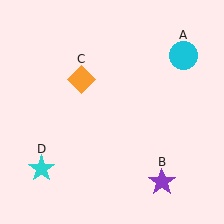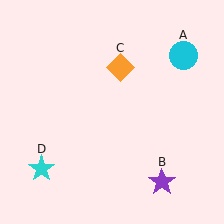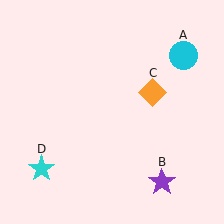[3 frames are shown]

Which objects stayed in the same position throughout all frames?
Cyan circle (object A) and purple star (object B) and cyan star (object D) remained stationary.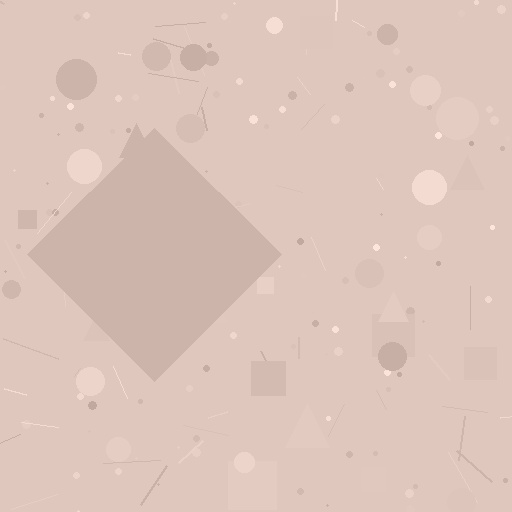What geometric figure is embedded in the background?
A diamond is embedded in the background.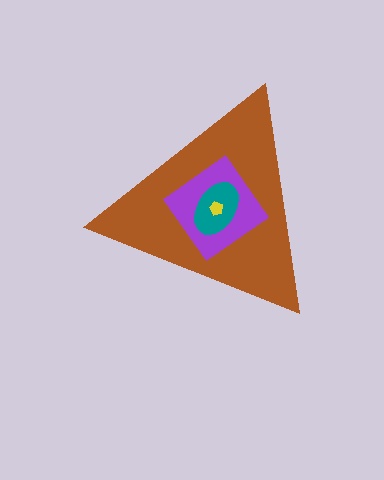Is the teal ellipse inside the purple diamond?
Yes.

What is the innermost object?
The yellow pentagon.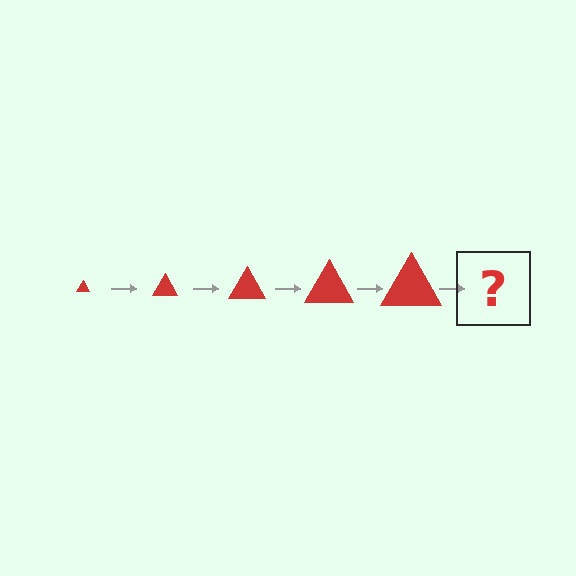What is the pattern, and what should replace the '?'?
The pattern is that the triangle gets progressively larger each step. The '?' should be a red triangle, larger than the previous one.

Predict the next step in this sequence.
The next step is a red triangle, larger than the previous one.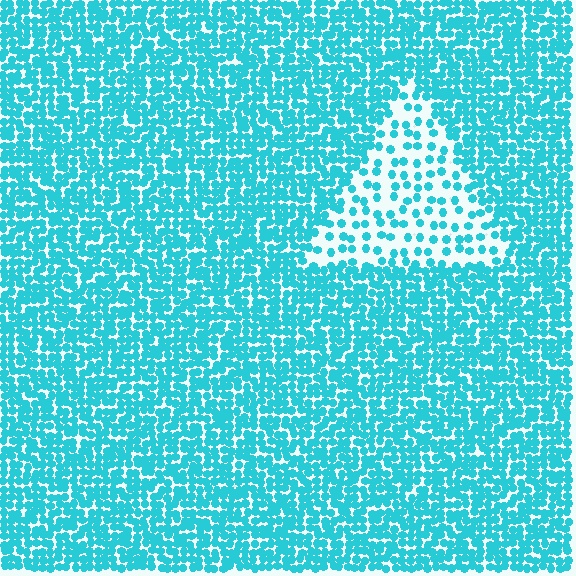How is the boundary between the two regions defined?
The boundary is defined by a change in element density (approximately 2.7x ratio). All elements are the same color, size, and shape.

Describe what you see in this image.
The image contains small cyan elements arranged at two different densities. A triangle-shaped region is visible where the elements are less densely packed than the surrounding area.